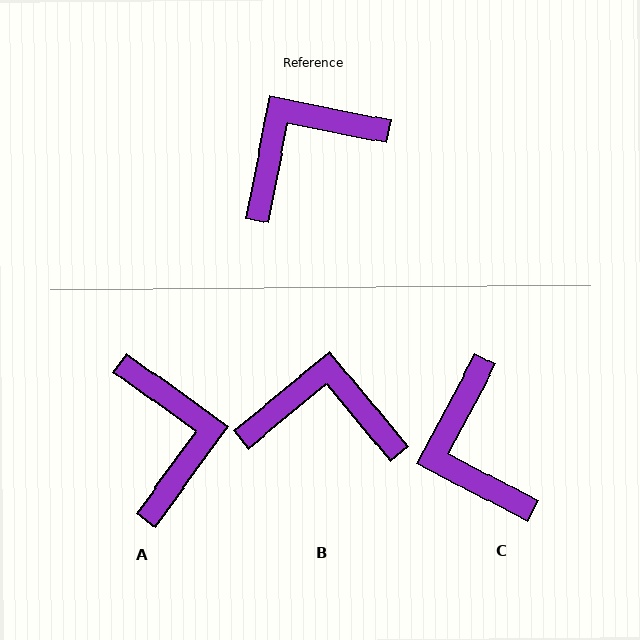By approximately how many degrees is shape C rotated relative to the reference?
Approximately 74 degrees counter-clockwise.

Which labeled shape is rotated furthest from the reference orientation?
A, about 115 degrees away.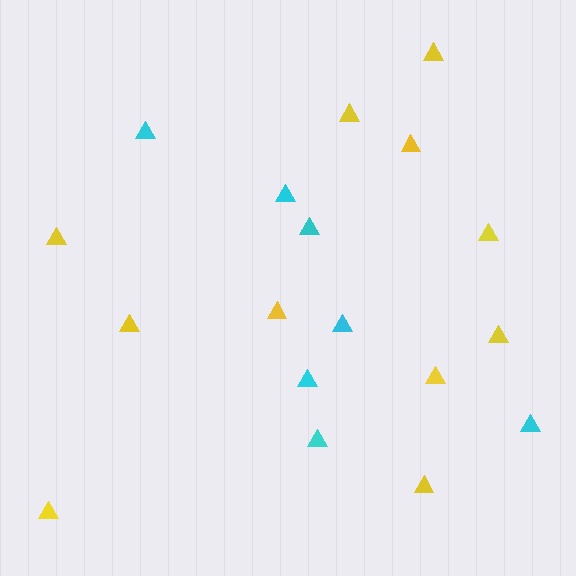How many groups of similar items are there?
There are 2 groups: one group of cyan triangles (7) and one group of yellow triangles (11).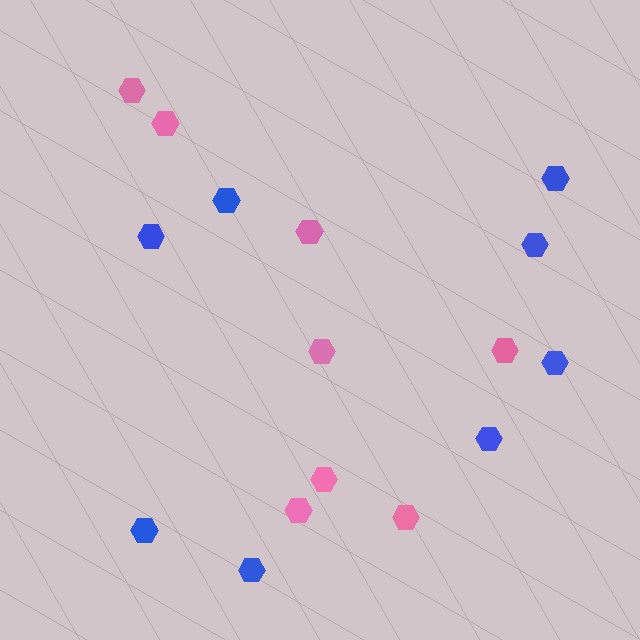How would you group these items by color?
There are 2 groups: one group of pink hexagons (8) and one group of blue hexagons (8).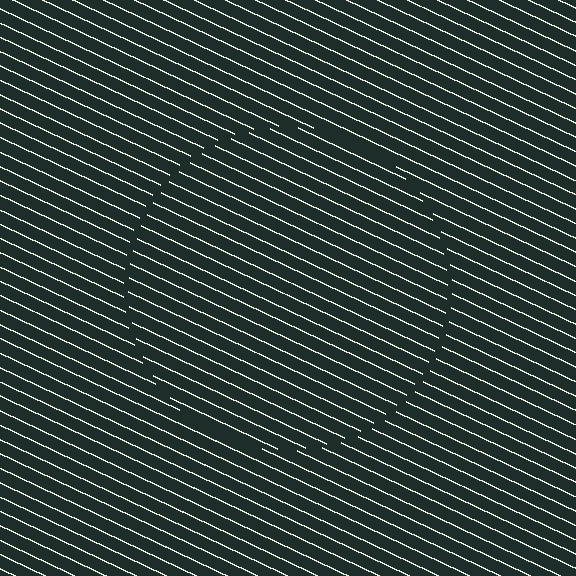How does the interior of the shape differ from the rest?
The interior of the shape contains the same grating, shifted by half a period — the contour is defined by the phase discontinuity where line-ends from the inner and outer gratings abut.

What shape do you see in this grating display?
An illusory circle. The interior of the shape contains the same grating, shifted by half a period — the contour is defined by the phase discontinuity where line-ends from the inner and outer gratings abut.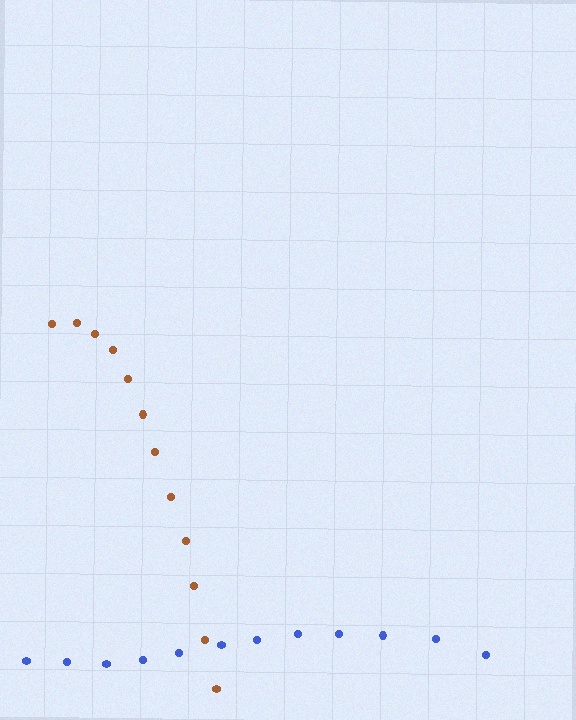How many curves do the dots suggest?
There are 2 distinct paths.